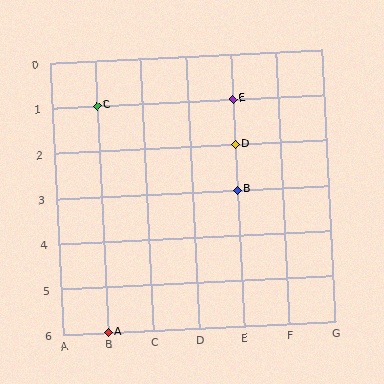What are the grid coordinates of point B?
Point B is at grid coordinates (E, 3).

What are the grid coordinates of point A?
Point A is at grid coordinates (B, 6).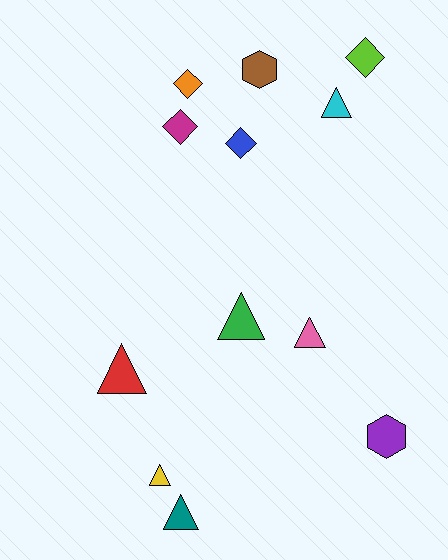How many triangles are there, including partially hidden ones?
There are 6 triangles.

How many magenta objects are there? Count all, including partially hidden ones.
There is 1 magenta object.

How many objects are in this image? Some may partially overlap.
There are 12 objects.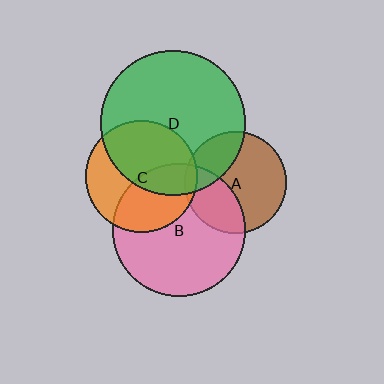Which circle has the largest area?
Circle D (green).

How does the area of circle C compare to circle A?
Approximately 1.2 times.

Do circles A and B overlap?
Yes.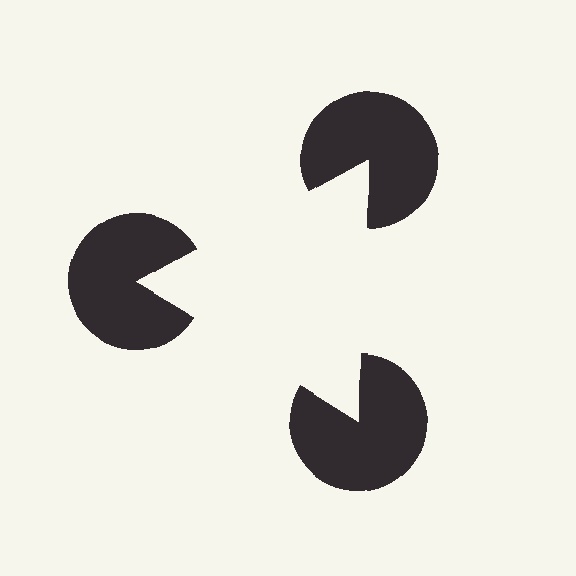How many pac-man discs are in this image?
There are 3 — one at each vertex of the illusory triangle.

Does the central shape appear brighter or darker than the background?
It typically appears slightly brighter than the background, even though no actual brightness change is drawn.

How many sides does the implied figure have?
3 sides.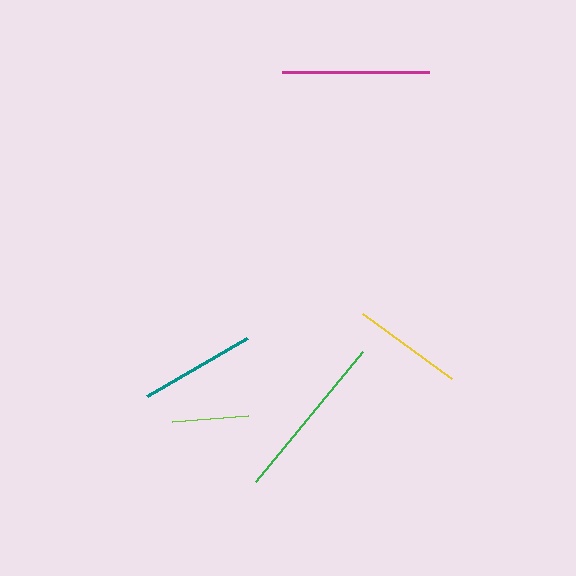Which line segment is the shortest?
The lime line is the shortest at approximately 77 pixels.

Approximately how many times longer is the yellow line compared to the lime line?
The yellow line is approximately 1.4 times the length of the lime line.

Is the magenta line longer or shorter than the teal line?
The magenta line is longer than the teal line.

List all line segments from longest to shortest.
From longest to shortest: green, magenta, teal, yellow, lime.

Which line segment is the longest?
The green line is the longest at approximately 168 pixels.